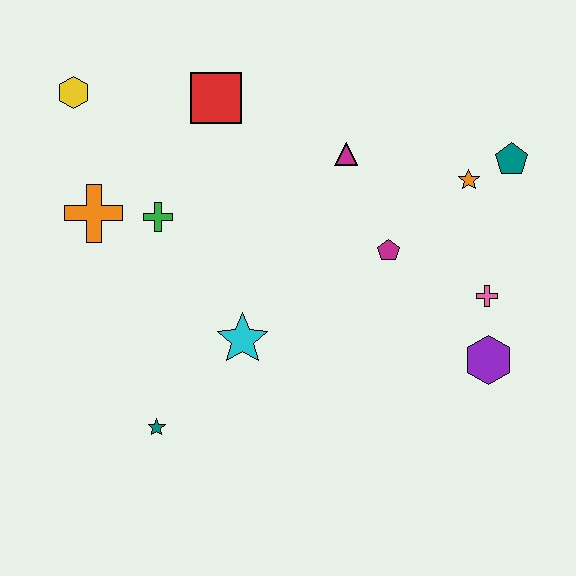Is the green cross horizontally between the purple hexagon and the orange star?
No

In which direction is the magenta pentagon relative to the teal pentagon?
The magenta pentagon is to the left of the teal pentagon.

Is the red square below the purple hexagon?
No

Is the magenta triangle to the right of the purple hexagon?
No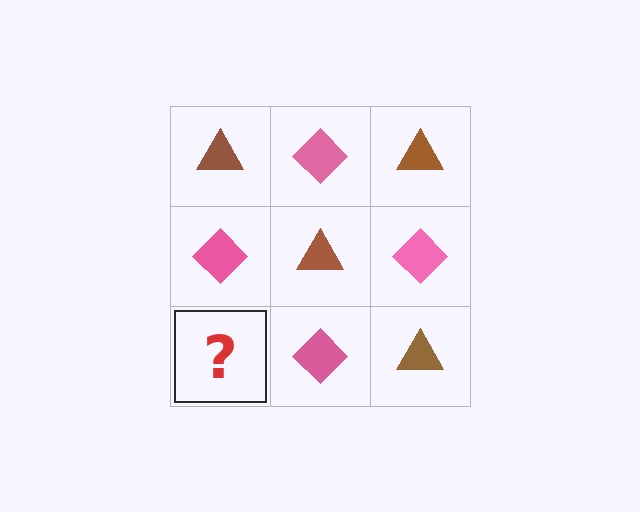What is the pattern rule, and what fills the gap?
The rule is that it alternates brown triangle and pink diamond in a checkerboard pattern. The gap should be filled with a brown triangle.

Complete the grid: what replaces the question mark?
The question mark should be replaced with a brown triangle.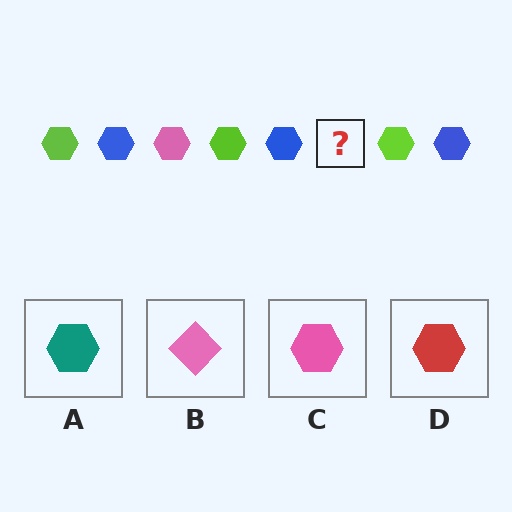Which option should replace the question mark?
Option C.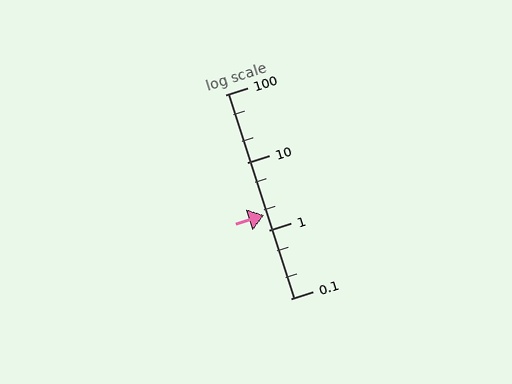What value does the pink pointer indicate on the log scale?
The pointer indicates approximately 1.7.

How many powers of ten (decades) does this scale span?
The scale spans 3 decades, from 0.1 to 100.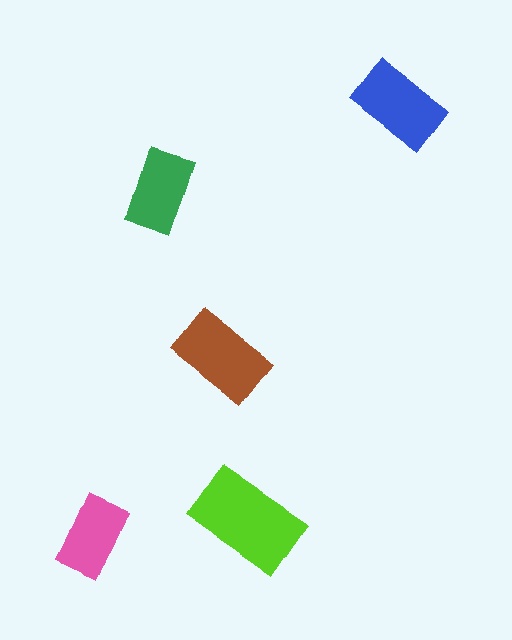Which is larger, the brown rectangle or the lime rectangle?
The lime one.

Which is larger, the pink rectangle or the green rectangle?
The green one.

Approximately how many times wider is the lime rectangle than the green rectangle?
About 1.5 times wider.